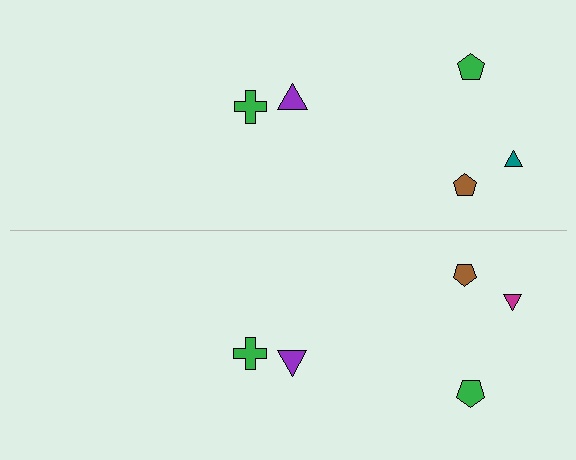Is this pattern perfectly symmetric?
No, the pattern is not perfectly symmetric. The magenta triangle on the bottom side breaks the symmetry — its mirror counterpart is teal.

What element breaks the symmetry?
The magenta triangle on the bottom side breaks the symmetry — its mirror counterpart is teal.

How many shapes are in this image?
There are 10 shapes in this image.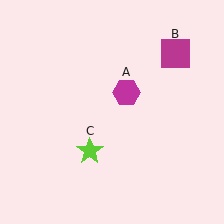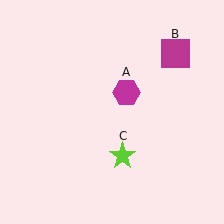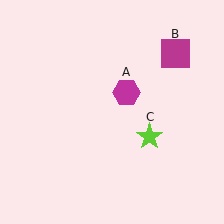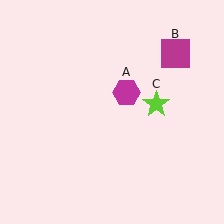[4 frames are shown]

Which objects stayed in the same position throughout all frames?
Magenta hexagon (object A) and magenta square (object B) remained stationary.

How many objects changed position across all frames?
1 object changed position: lime star (object C).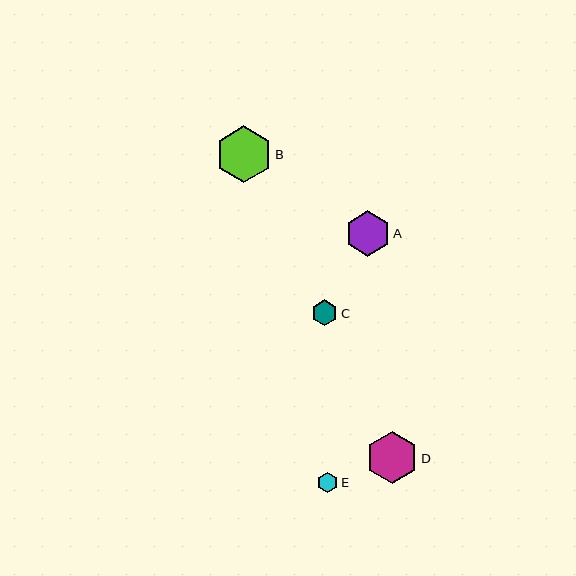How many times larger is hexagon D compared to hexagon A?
Hexagon D is approximately 1.2 times the size of hexagon A.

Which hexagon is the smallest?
Hexagon E is the smallest with a size of approximately 21 pixels.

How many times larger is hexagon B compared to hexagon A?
Hexagon B is approximately 1.3 times the size of hexagon A.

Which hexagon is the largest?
Hexagon B is the largest with a size of approximately 57 pixels.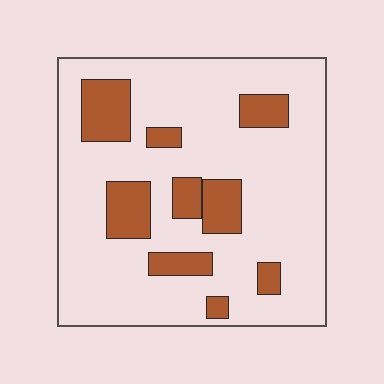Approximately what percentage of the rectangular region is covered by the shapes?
Approximately 20%.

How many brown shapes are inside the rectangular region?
9.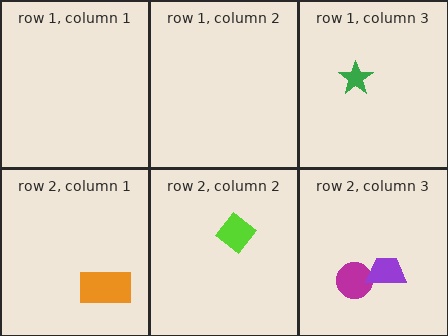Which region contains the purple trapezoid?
The row 2, column 3 region.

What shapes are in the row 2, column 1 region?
The orange rectangle.